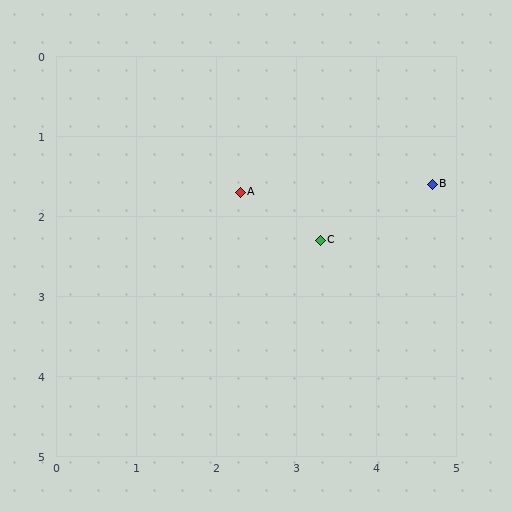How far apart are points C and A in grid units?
Points C and A are about 1.2 grid units apart.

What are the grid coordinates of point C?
Point C is at approximately (3.3, 2.3).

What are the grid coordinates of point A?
Point A is at approximately (2.3, 1.7).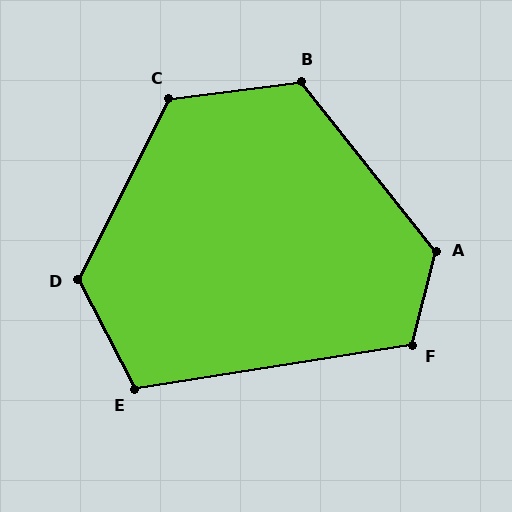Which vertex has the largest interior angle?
A, at approximately 127 degrees.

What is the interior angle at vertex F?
Approximately 113 degrees (obtuse).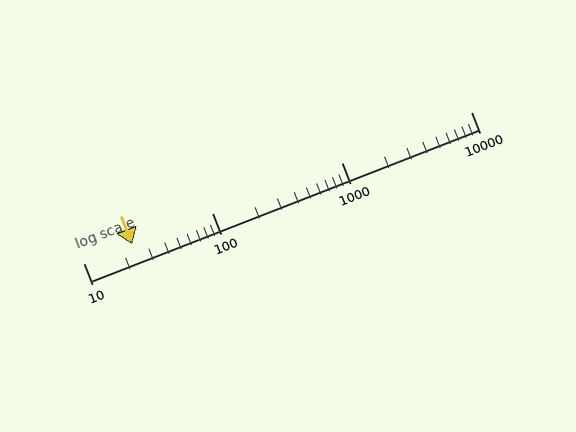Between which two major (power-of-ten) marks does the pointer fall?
The pointer is between 10 and 100.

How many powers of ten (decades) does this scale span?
The scale spans 3 decades, from 10 to 10000.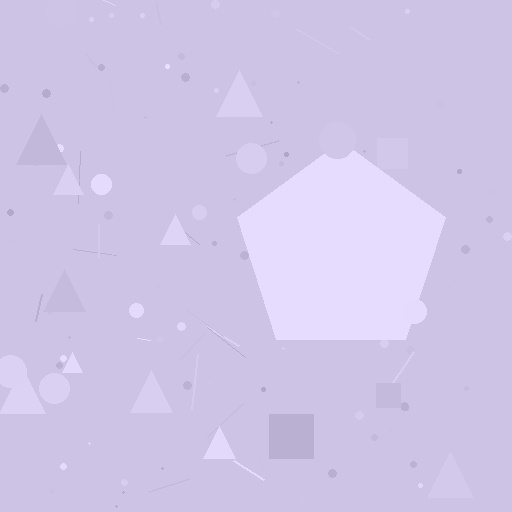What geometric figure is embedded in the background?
A pentagon is embedded in the background.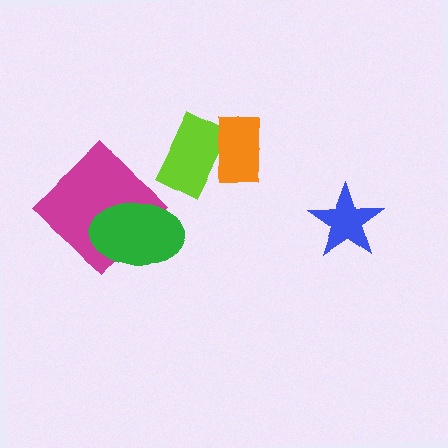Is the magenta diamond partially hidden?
Yes, it is partially covered by another shape.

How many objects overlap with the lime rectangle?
1 object overlaps with the lime rectangle.